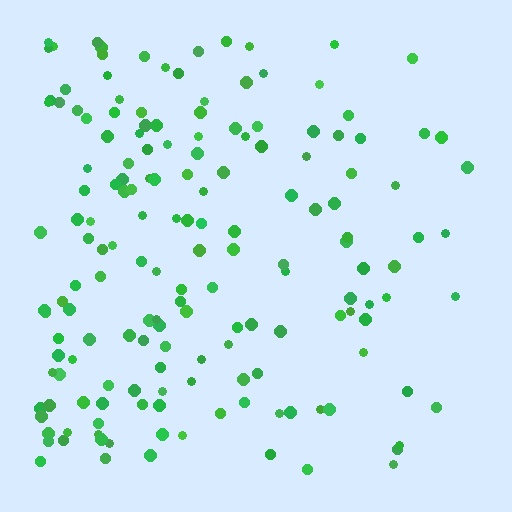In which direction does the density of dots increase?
From right to left, with the left side densest.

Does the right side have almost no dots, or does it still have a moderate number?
Still a moderate number, just noticeably fewer than the left.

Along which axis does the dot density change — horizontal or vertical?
Horizontal.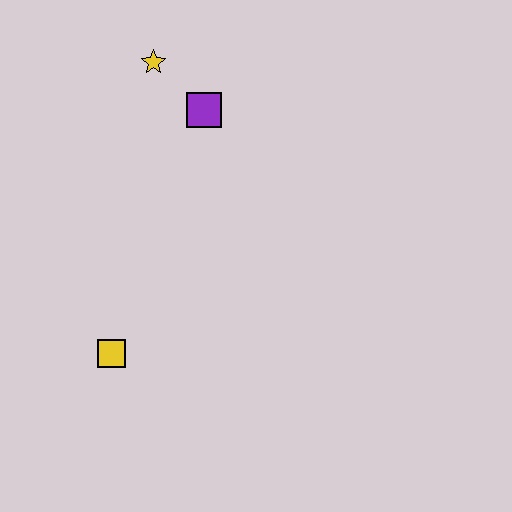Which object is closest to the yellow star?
The purple square is closest to the yellow star.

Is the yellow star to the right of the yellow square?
Yes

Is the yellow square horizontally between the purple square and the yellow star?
No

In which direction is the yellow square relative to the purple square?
The yellow square is below the purple square.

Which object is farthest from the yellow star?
The yellow square is farthest from the yellow star.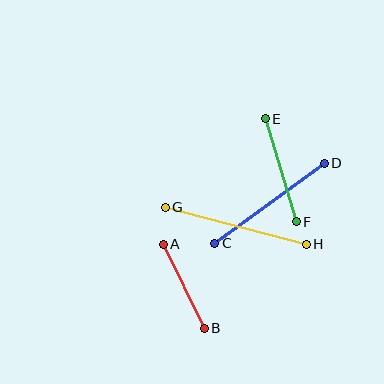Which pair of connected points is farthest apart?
Points G and H are farthest apart.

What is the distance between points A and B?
The distance is approximately 93 pixels.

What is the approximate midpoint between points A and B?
The midpoint is at approximately (184, 286) pixels.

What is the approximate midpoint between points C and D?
The midpoint is at approximately (270, 203) pixels.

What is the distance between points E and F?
The distance is approximately 108 pixels.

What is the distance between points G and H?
The distance is approximately 146 pixels.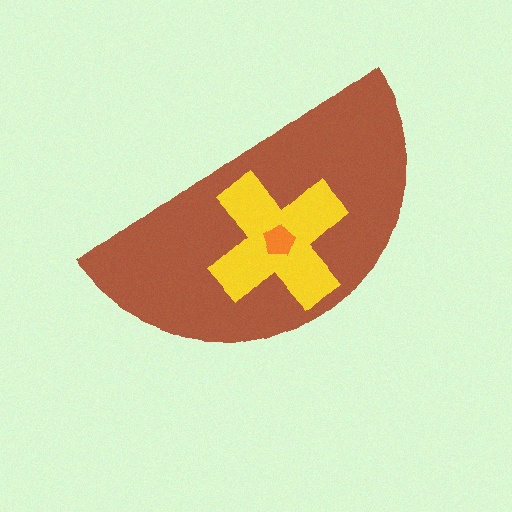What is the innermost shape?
The orange pentagon.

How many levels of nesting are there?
3.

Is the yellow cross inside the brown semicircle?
Yes.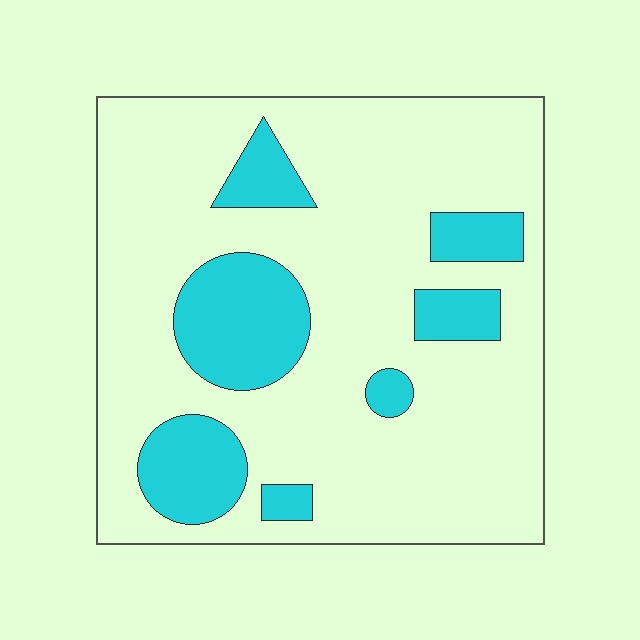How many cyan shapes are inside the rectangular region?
7.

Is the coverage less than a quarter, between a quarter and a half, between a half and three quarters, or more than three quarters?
Less than a quarter.